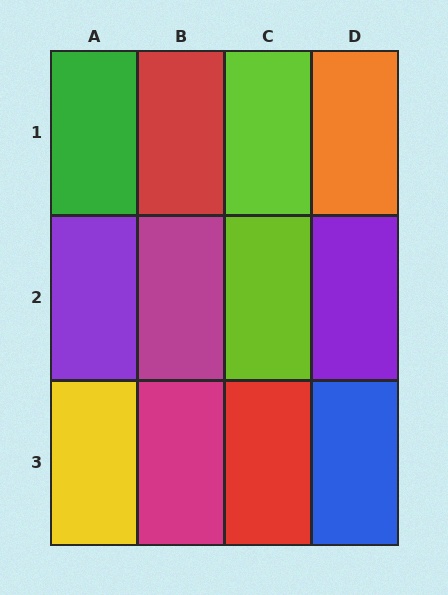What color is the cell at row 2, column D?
Purple.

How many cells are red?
2 cells are red.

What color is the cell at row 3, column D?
Blue.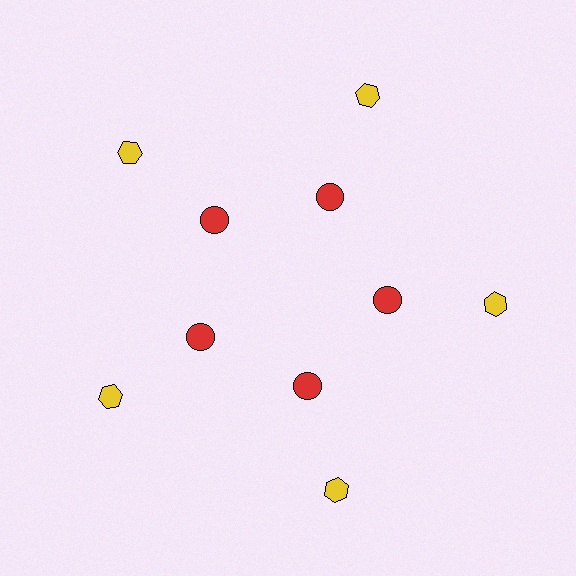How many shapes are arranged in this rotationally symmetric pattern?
There are 10 shapes, arranged in 5 groups of 2.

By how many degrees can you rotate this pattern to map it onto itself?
The pattern maps onto itself every 72 degrees of rotation.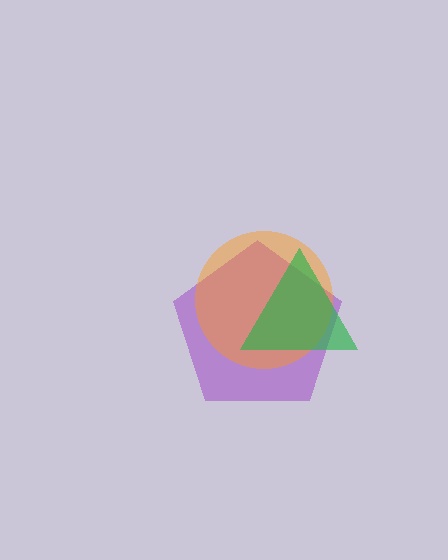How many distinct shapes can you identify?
There are 3 distinct shapes: a purple pentagon, an orange circle, a green triangle.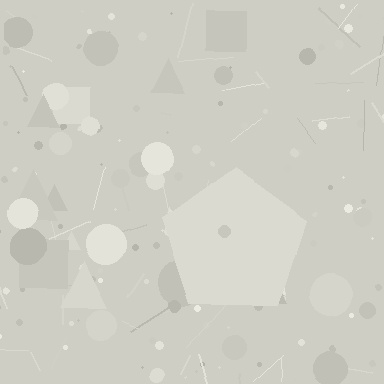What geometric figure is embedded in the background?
A pentagon is embedded in the background.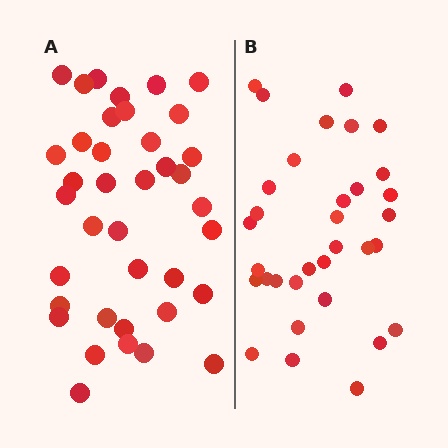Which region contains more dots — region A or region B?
Region A (the left region) has more dots.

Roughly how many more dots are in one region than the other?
Region A has about 5 more dots than region B.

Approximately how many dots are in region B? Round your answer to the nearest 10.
About 30 dots. (The exact count is 33, which rounds to 30.)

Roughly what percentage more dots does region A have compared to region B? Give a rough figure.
About 15% more.